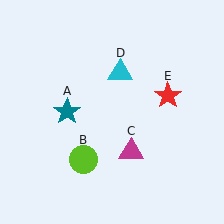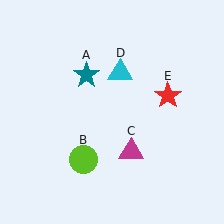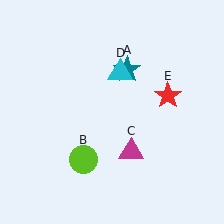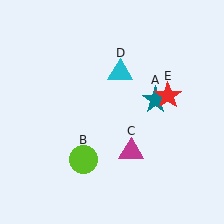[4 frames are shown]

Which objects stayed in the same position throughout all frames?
Lime circle (object B) and magenta triangle (object C) and cyan triangle (object D) and red star (object E) remained stationary.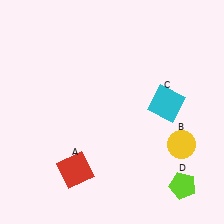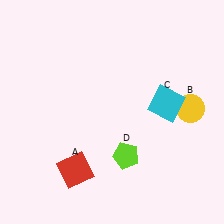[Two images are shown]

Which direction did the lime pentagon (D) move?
The lime pentagon (D) moved left.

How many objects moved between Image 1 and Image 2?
2 objects moved between the two images.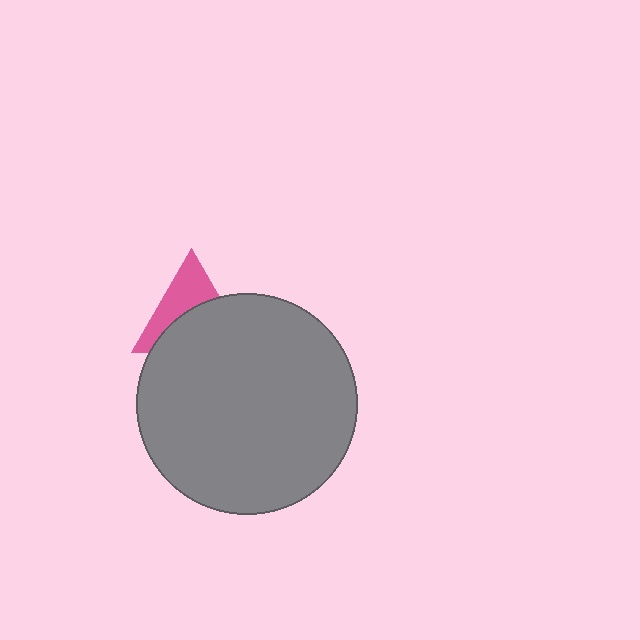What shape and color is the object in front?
The object in front is a gray circle.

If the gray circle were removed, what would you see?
You would see the complete pink triangle.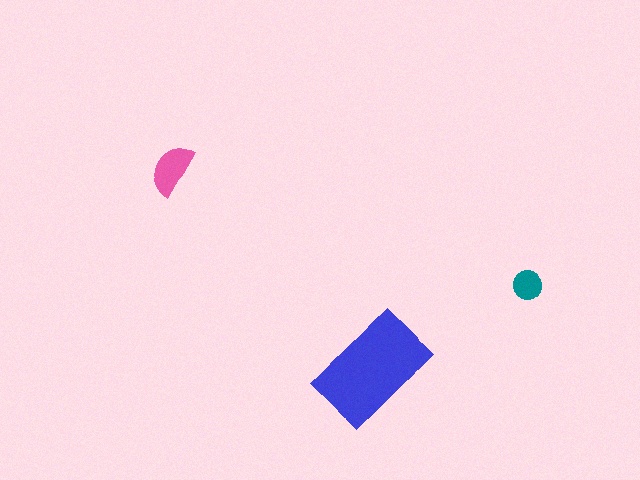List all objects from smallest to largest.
The teal circle, the pink semicircle, the blue rectangle.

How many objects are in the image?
There are 3 objects in the image.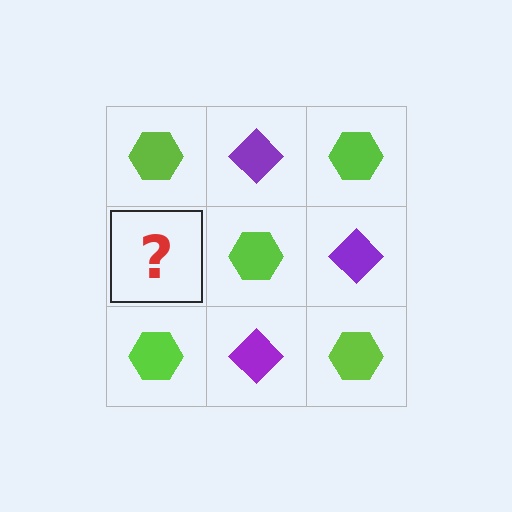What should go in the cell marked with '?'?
The missing cell should contain a purple diamond.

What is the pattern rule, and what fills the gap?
The rule is that it alternates lime hexagon and purple diamond in a checkerboard pattern. The gap should be filled with a purple diamond.